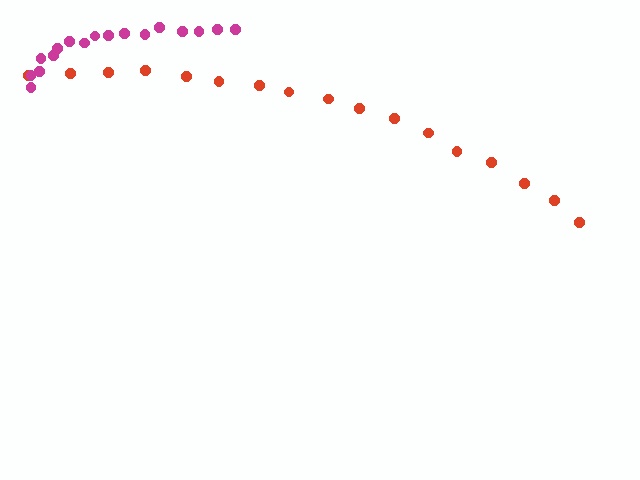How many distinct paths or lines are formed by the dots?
There are 2 distinct paths.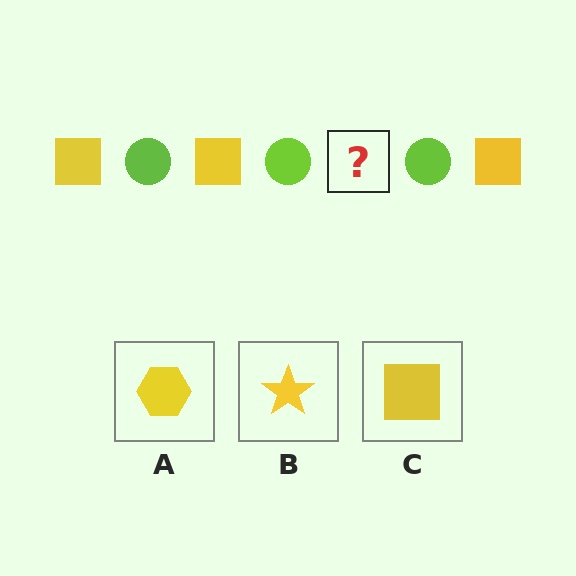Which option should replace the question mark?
Option C.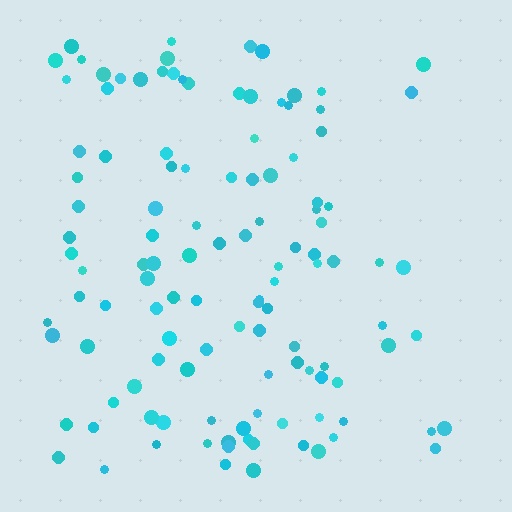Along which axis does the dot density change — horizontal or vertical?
Horizontal.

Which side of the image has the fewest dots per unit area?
The right.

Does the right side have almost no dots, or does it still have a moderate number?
Still a moderate number, just noticeably fewer than the left.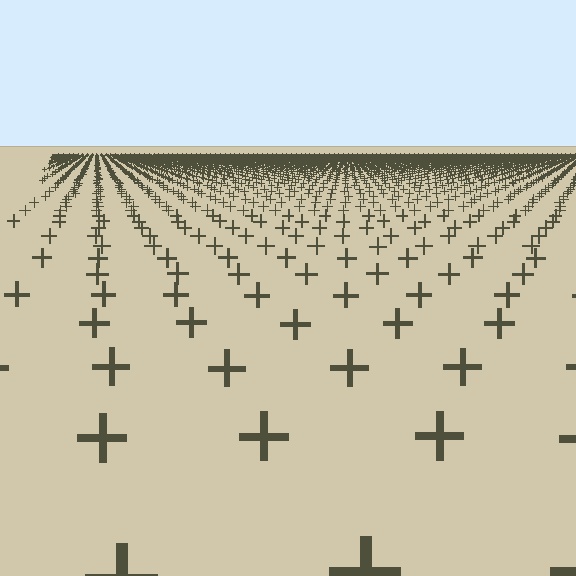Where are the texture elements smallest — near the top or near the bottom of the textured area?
Near the top.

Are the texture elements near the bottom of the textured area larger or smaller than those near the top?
Larger. Near the bottom, elements are closer to the viewer and appear at a bigger on-screen size.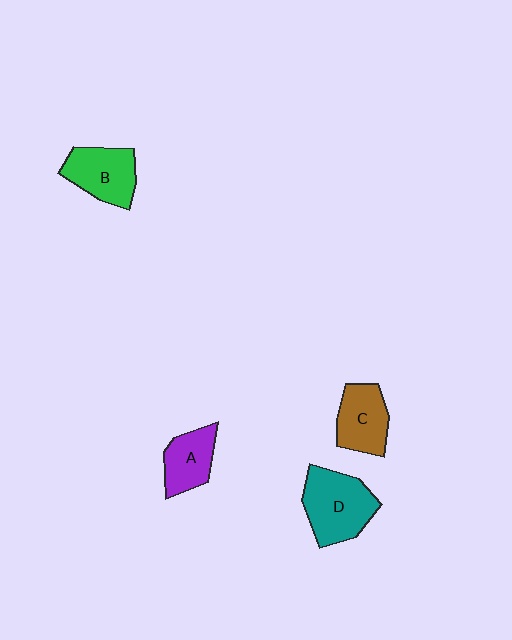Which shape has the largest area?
Shape D (teal).